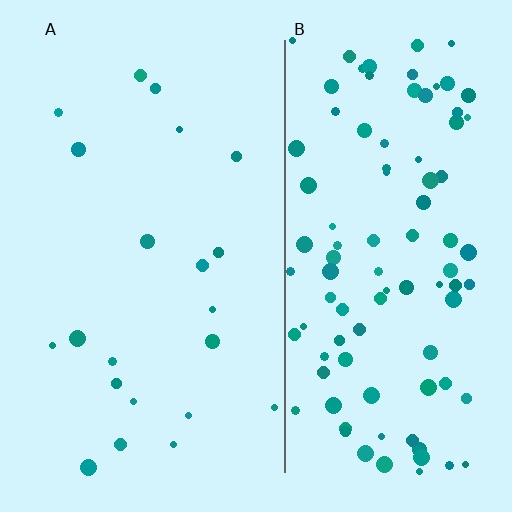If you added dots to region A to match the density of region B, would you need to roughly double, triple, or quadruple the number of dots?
Approximately quadruple.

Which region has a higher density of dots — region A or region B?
B (the right).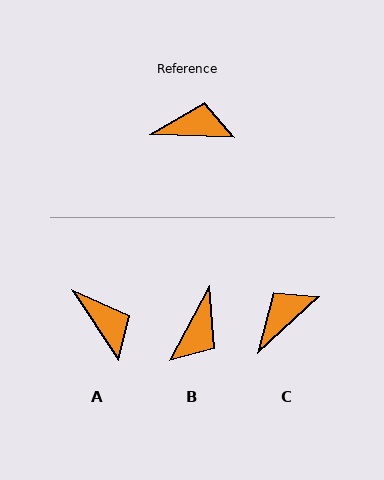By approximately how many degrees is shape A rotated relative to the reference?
Approximately 55 degrees clockwise.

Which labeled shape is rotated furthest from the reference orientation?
B, about 116 degrees away.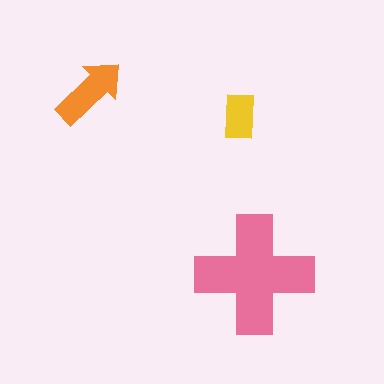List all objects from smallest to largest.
The yellow rectangle, the orange arrow, the pink cross.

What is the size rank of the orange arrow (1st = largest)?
2nd.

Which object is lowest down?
The pink cross is bottommost.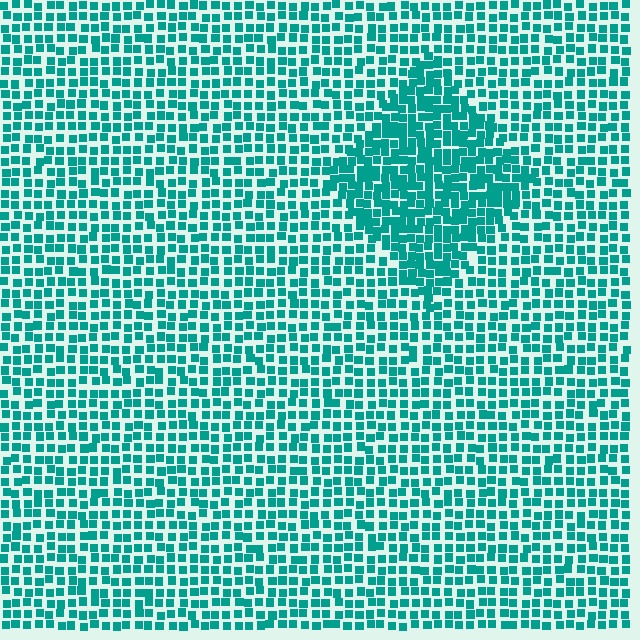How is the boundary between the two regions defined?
The boundary is defined by a change in element density (approximately 1.6x ratio). All elements are the same color, size, and shape.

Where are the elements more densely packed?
The elements are more densely packed inside the diamond boundary.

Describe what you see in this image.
The image contains small teal elements arranged at two different densities. A diamond-shaped region is visible where the elements are more densely packed than the surrounding area.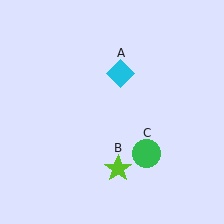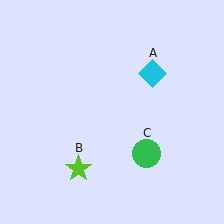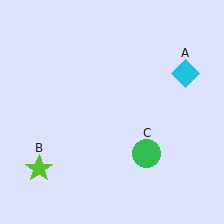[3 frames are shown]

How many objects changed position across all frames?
2 objects changed position: cyan diamond (object A), lime star (object B).